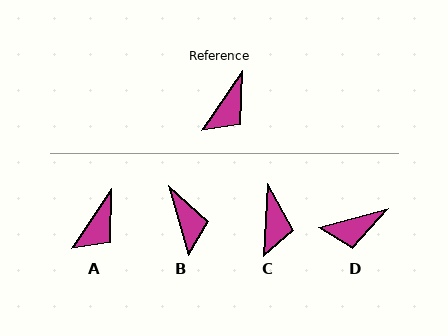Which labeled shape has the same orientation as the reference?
A.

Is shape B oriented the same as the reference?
No, it is off by about 50 degrees.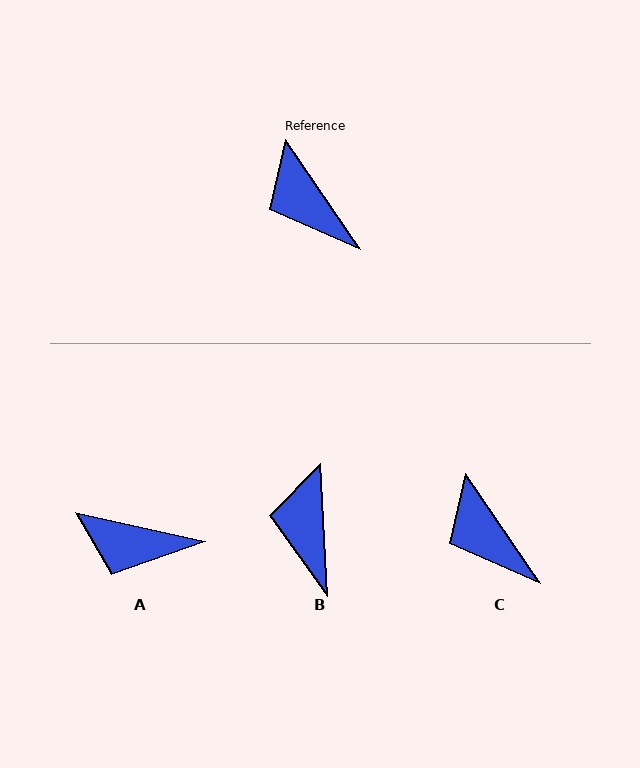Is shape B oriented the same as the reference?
No, it is off by about 31 degrees.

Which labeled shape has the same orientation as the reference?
C.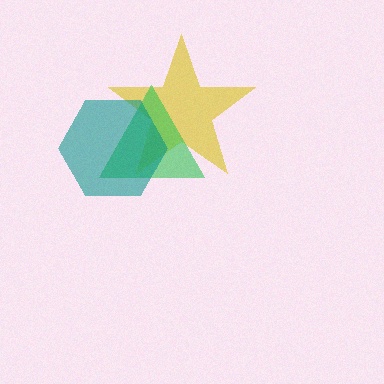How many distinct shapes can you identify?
There are 3 distinct shapes: a yellow star, a green triangle, a teal hexagon.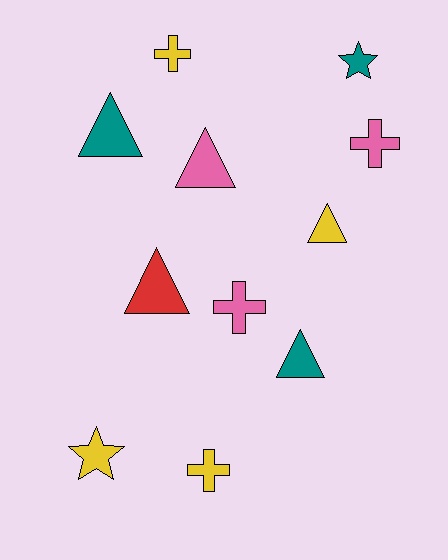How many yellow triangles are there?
There is 1 yellow triangle.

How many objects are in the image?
There are 11 objects.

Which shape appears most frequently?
Triangle, with 5 objects.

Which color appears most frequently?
Yellow, with 4 objects.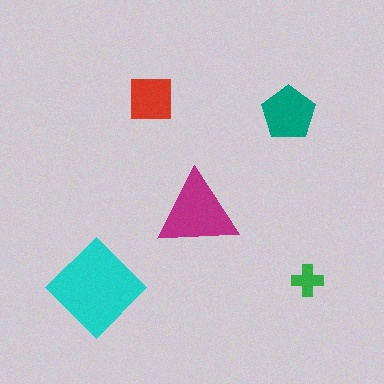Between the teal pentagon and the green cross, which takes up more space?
The teal pentagon.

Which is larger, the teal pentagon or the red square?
The teal pentagon.